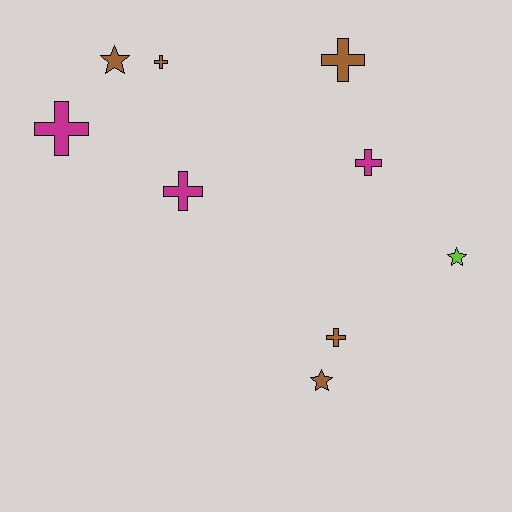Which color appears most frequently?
Brown, with 5 objects.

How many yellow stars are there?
There are no yellow stars.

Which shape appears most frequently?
Cross, with 6 objects.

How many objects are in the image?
There are 9 objects.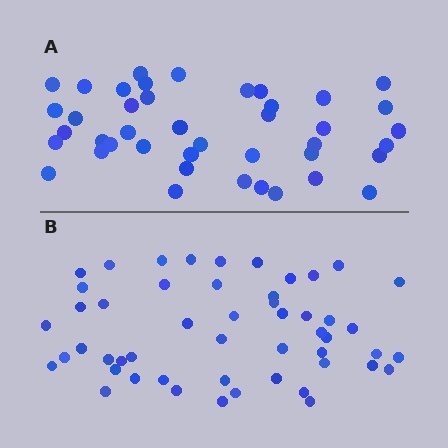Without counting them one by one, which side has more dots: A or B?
Region B (the bottom region) has more dots.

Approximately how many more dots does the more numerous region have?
Region B has roughly 8 or so more dots than region A.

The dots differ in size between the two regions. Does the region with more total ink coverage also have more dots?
No. Region A has more total ink coverage because its dots are larger, but region B actually contains more individual dots. Total area can be misleading — the number of items is what matters here.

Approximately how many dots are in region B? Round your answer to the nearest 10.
About 50 dots. (The exact count is 51, which rounds to 50.)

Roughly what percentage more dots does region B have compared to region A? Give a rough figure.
About 20% more.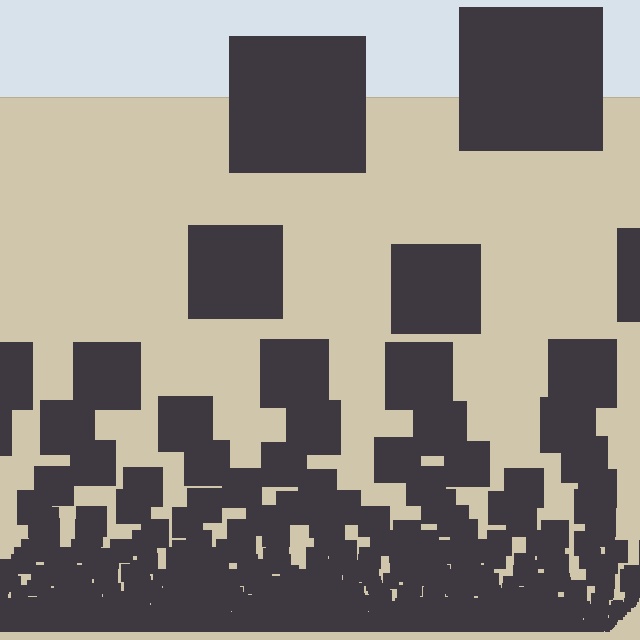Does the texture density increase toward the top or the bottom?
Density increases toward the bottom.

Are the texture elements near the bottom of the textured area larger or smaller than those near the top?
Smaller. The gradient is inverted — elements near the bottom are smaller and denser.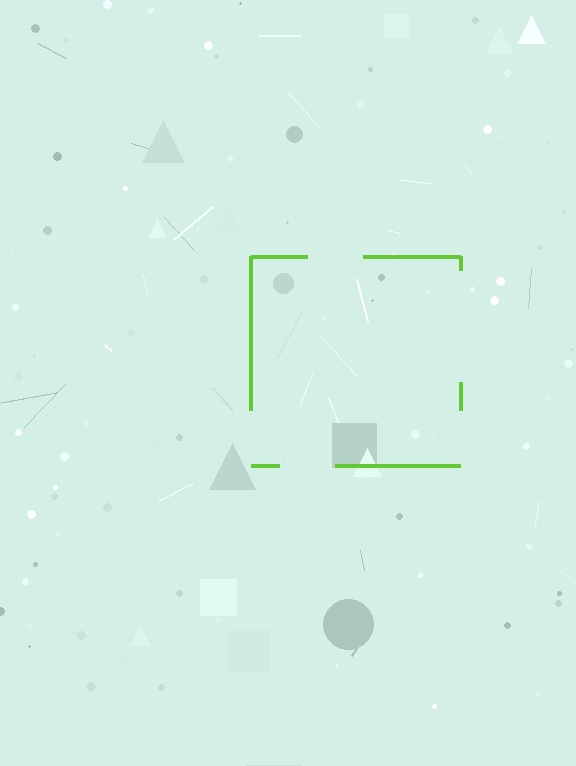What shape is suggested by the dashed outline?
The dashed outline suggests a square.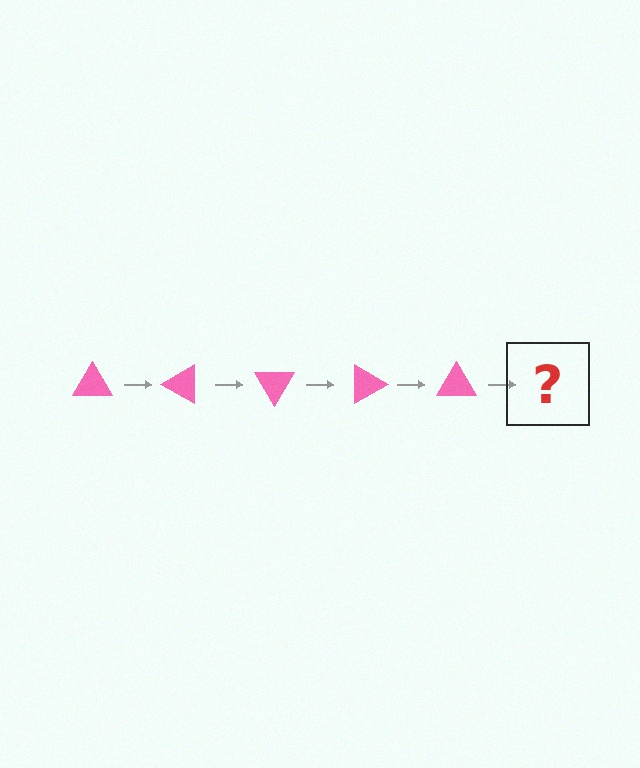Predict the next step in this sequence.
The next step is a pink triangle rotated 150 degrees.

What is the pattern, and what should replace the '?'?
The pattern is that the triangle rotates 30 degrees each step. The '?' should be a pink triangle rotated 150 degrees.